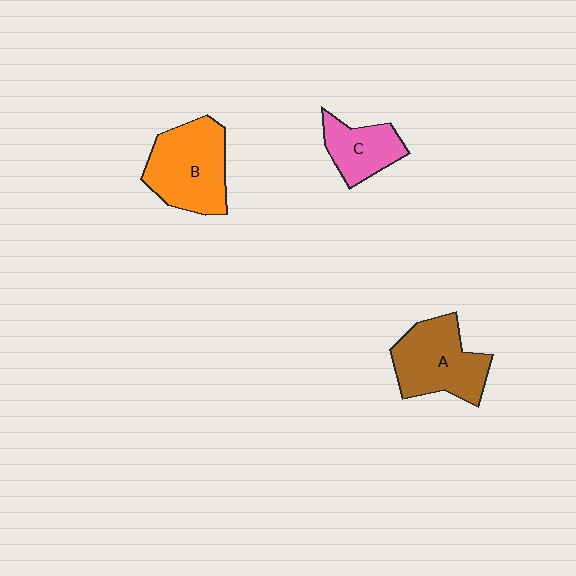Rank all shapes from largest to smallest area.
From largest to smallest: B (orange), A (brown), C (pink).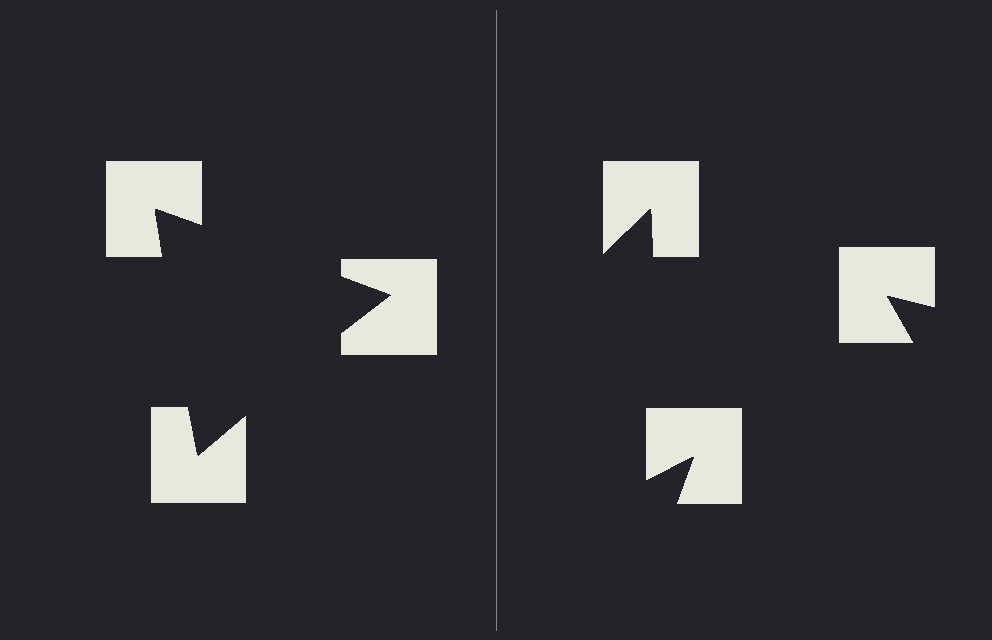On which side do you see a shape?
An illusory triangle appears on the left side. On the right side the wedge cuts are rotated, so no coherent shape forms.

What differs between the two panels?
The notched squares are positioned identically on both sides; only the wedge orientations differ. On the left they align to a triangle; on the right they are misaligned.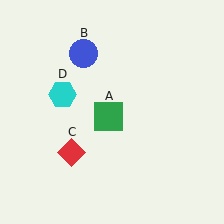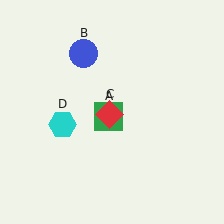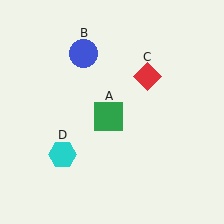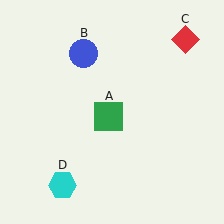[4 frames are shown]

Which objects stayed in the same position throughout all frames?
Green square (object A) and blue circle (object B) remained stationary.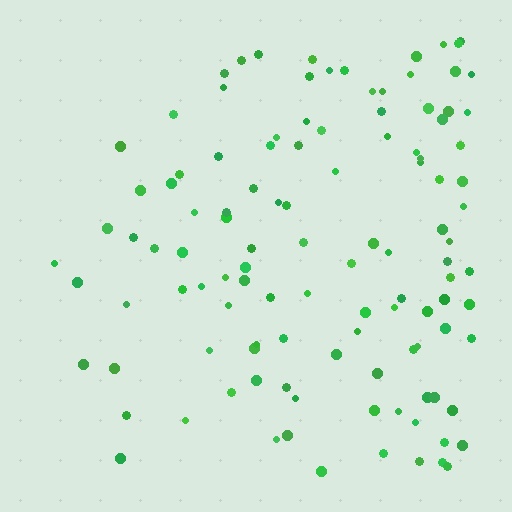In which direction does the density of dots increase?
From left to right, with the right side densest.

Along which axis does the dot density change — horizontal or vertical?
Horizontal.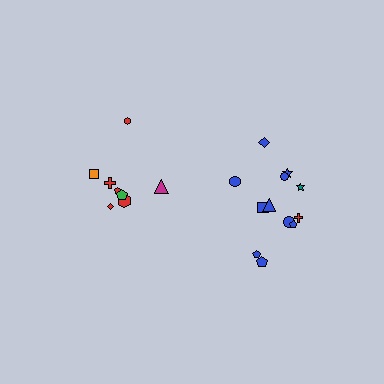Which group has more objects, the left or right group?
The right group.